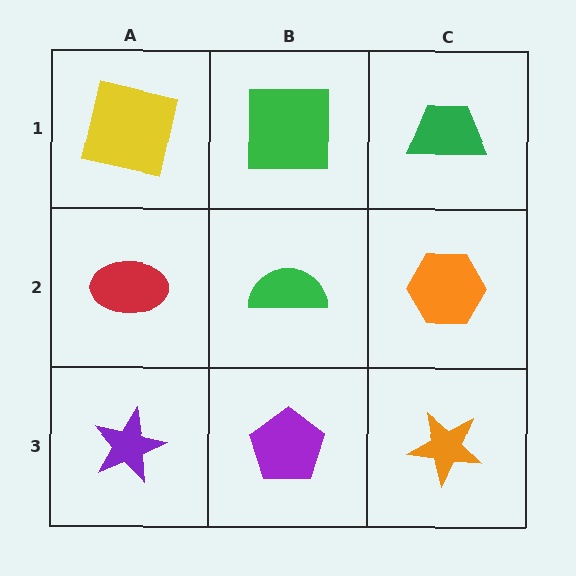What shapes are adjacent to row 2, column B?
A green square (row 1, column B), a purple pentagon (row 3, column B), a red ellipse (row 2, column A), an orange hexagon (row 2, column C).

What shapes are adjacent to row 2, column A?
A yellow square (row 1, column A), a purple star (row 3, column A), a green semicircle (row 2, column B).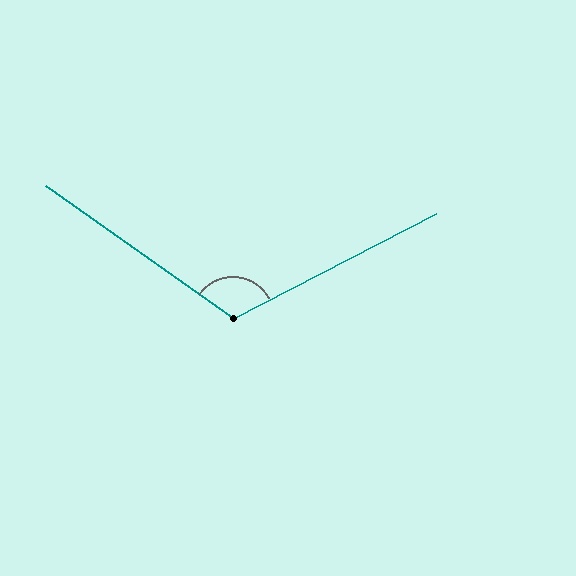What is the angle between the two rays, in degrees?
Approximately 117 degrees.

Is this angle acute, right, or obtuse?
It is obtuse.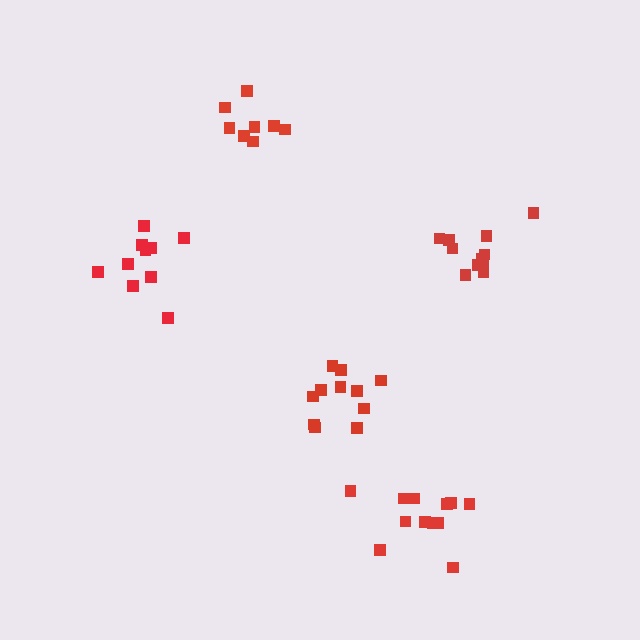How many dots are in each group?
Group 1: 12 dots, Group 2: 12 dots, Group 3: 10 dots, Group 4: 11 dots, Group 5: 8 dots (53 total).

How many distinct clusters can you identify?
There are 5 distinct clusters.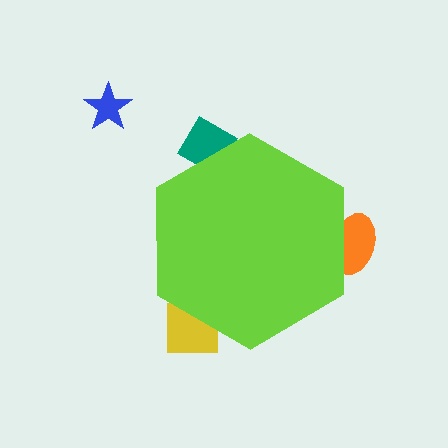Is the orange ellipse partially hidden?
Yes, the orange ellipse is partially hidden behind the lime hexagon.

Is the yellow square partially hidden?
Yes, the yellow square is partially hidden behind the lime hexagon.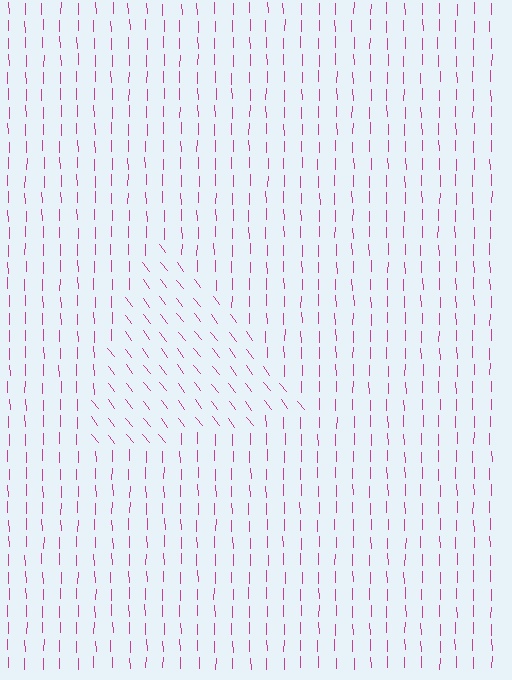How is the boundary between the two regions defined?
The boundary is defined purely by a change in line orientation (approximately 36 degrees difference). All lines are the same color and thickness.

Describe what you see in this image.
The image is filled with small magenta line segments. A triangle region in the image has lines oriented differently from the surrounding lines, creating a visible texture boundary.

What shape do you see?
I see a triangle.